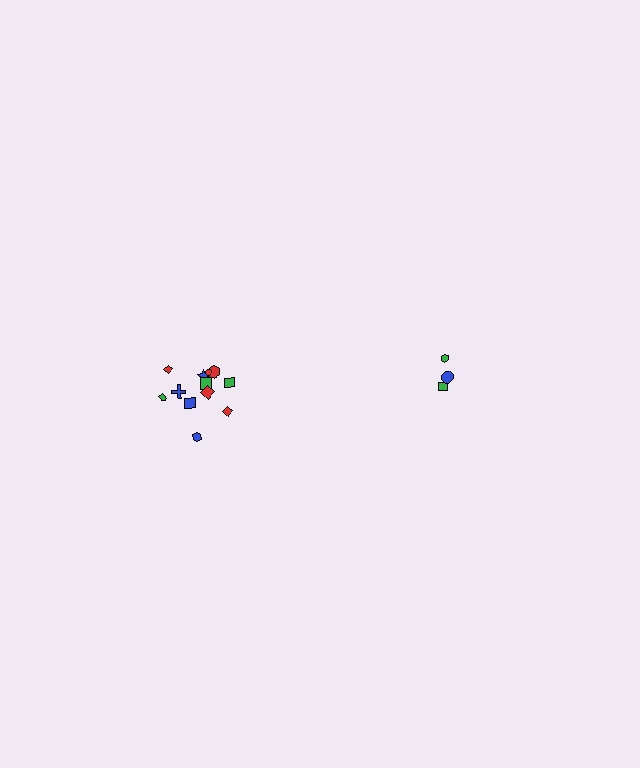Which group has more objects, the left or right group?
The left group.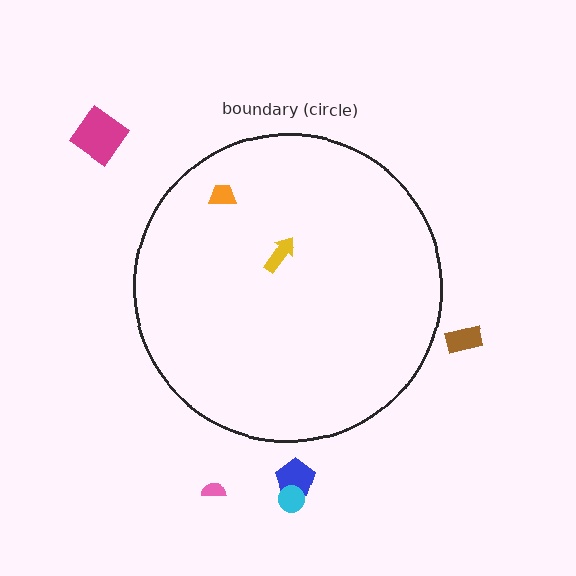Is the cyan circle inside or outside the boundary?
Outside.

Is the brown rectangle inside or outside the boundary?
Outside.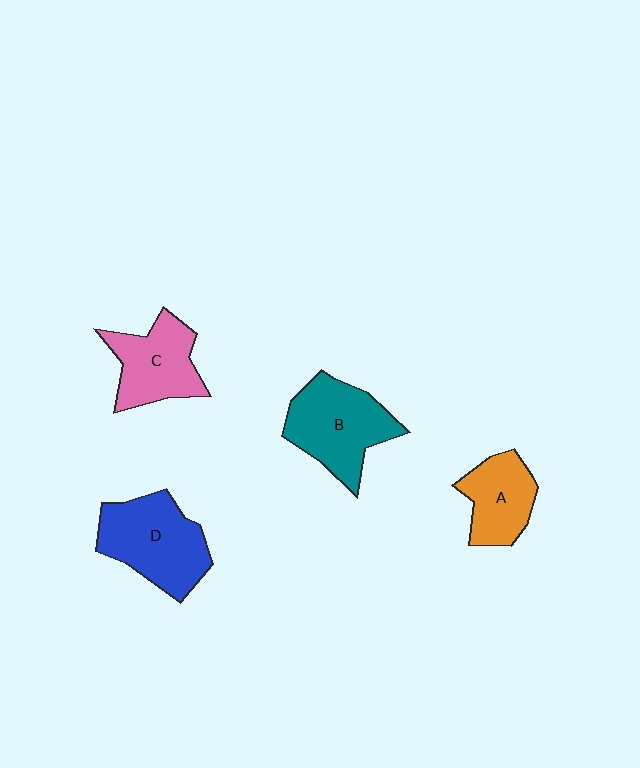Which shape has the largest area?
Shape D (blue).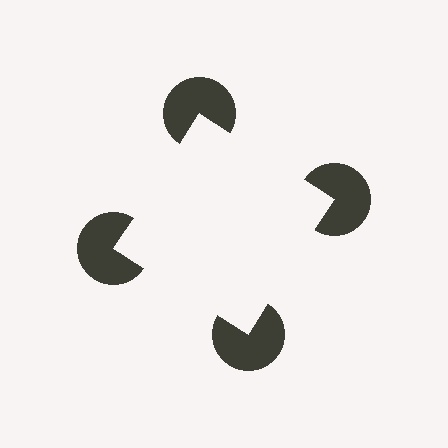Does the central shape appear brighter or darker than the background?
It typically appears slightly brighter than the background, even though no actual brightness change is drawn.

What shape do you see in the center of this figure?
An illusory square — its edges are inferred from the aligned wedge cuts in the pac-man discs, not physically drawn.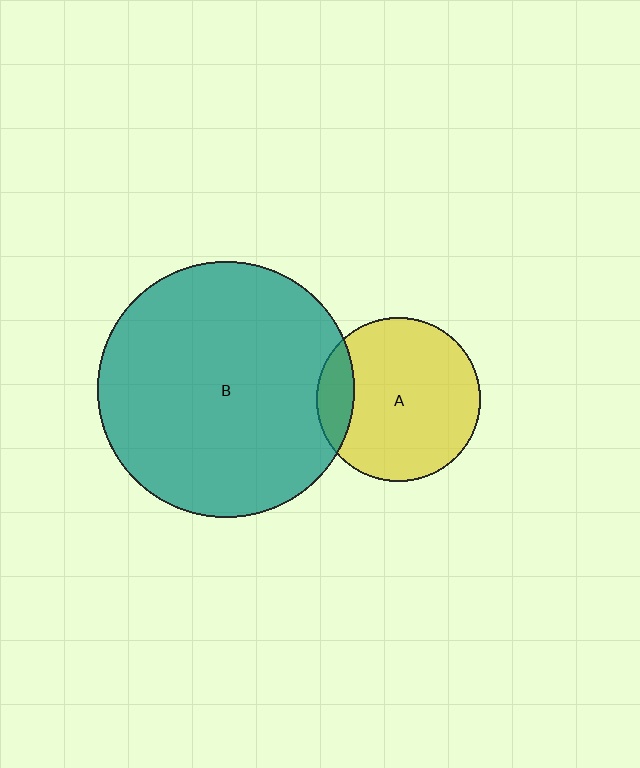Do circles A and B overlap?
Yes.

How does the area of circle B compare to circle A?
Approximately 2.4 times.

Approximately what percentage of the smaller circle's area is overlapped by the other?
Approximately 15%.